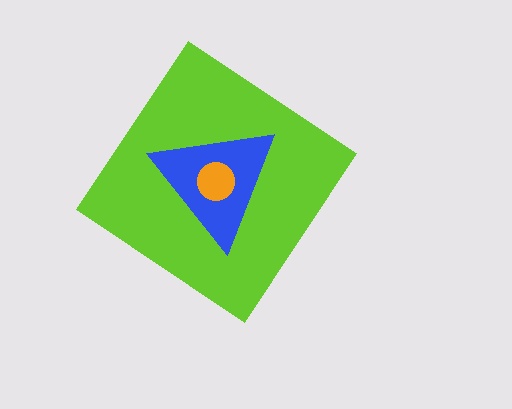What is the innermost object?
The orange circle.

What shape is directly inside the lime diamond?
The blue triangle.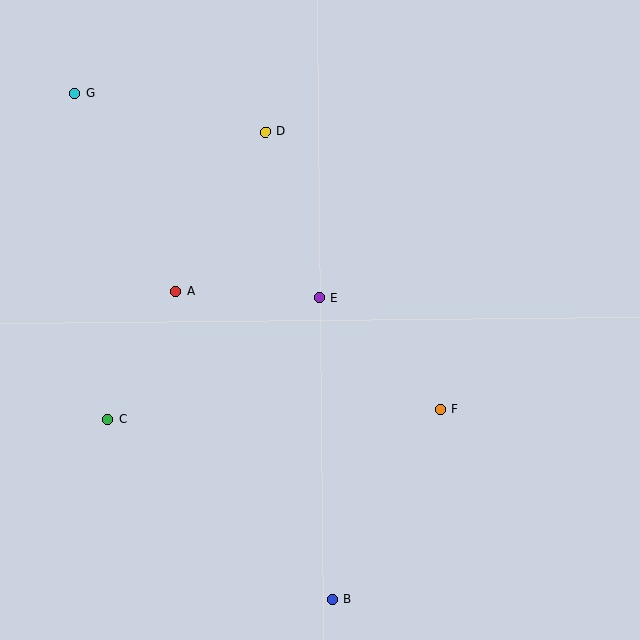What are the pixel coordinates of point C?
Point C is at (108, 419).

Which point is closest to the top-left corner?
Point G is closest to the top-left corner.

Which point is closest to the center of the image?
Point E at (319, 298) is closest to the center.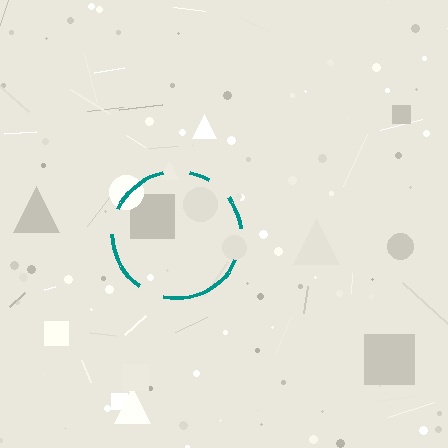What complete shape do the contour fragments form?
The contour fragments form a circle.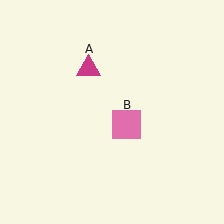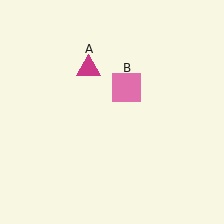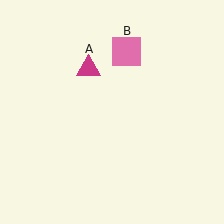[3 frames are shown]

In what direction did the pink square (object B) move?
The pink square (object B) moved up.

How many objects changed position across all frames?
1 object changed position: pink square (object B).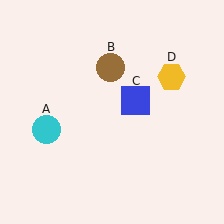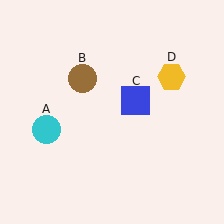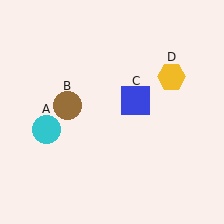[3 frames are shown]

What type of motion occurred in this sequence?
The brown circle (object B) rotated counterclockwise around the center of the scene.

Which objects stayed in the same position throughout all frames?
Cyan circle (object A) and blue square (object C) and yellow hexagon (object D) remained stationary.